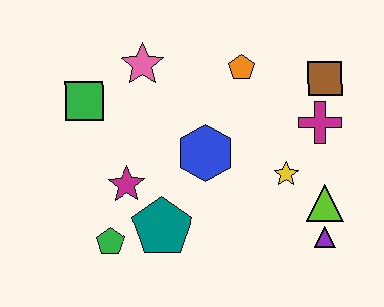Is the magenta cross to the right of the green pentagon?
Yes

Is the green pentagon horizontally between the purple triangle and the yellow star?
No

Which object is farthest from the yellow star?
The green square is farthest from the yellow star.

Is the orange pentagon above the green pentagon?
Yes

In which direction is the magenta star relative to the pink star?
The magenta star is below the pink star.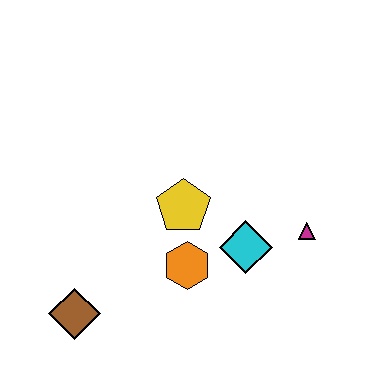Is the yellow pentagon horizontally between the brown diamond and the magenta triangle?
Yes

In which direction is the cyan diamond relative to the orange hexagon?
The cyan diamond is to the right of the orange hexagon.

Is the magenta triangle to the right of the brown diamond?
Yes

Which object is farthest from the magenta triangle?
The brown diamond is farthest from the magenta triangle.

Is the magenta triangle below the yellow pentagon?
Yes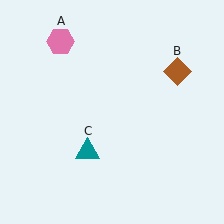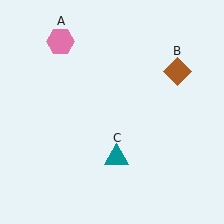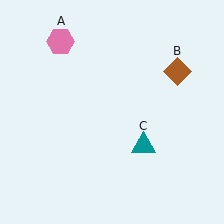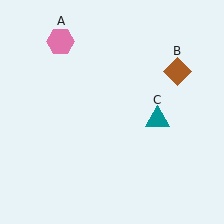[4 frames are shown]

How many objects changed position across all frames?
1 object changed position: teal triangle (object C).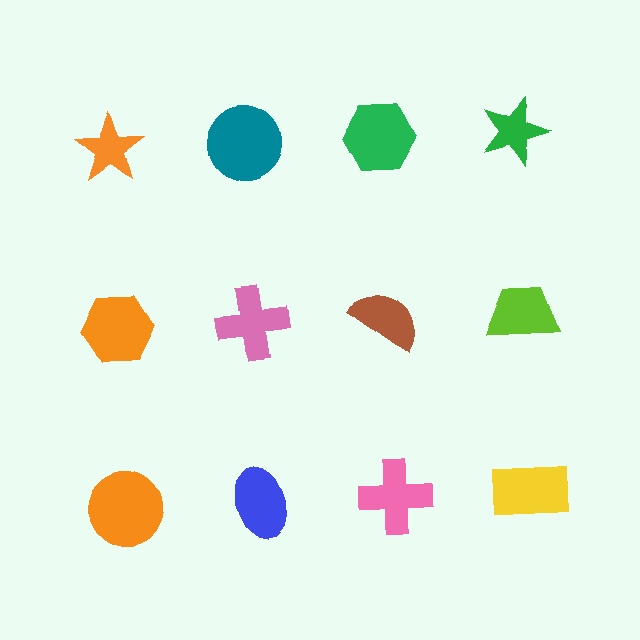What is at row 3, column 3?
A pink cross.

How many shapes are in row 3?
4 shapes.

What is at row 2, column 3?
A brown semicircle.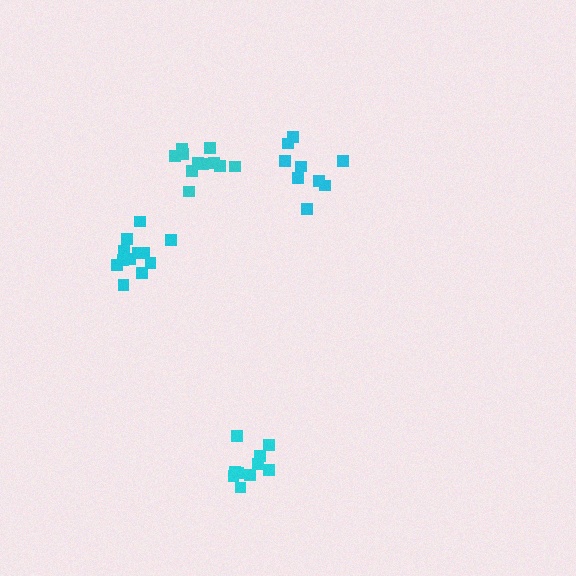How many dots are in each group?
Group 1: 9 dots, Group 2: 12 dots, Group 3: 10 dots, Group 4: 11 dots (42 total).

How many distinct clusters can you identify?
There are 4 distinct clusters.